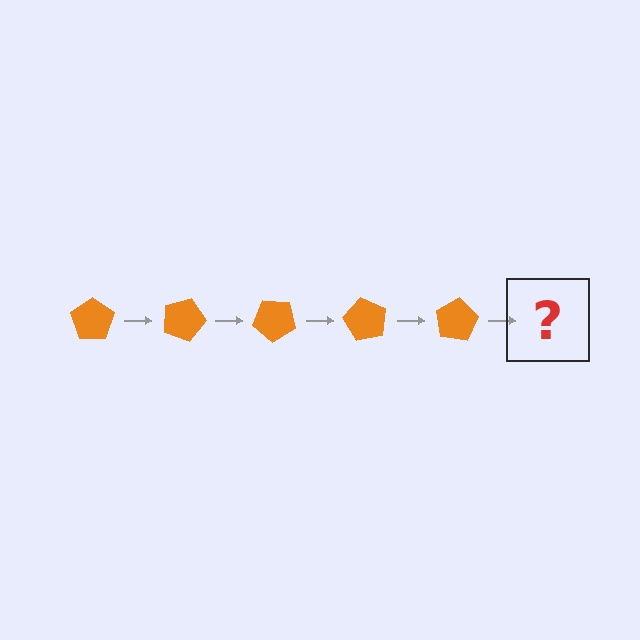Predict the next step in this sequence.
The next step is an orange pentagon rotated 100 degrees.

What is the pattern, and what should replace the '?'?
The pattern is that the pentagon rotates 20 degrees each step. The '?' should be an orange pentagon rotated 100 degrees.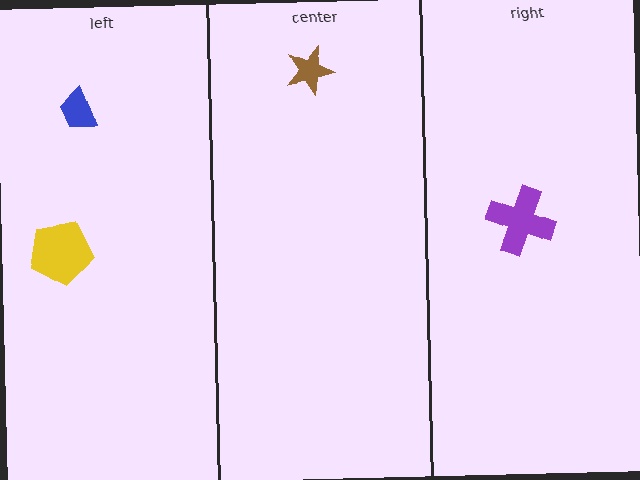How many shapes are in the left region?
2.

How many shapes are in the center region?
1.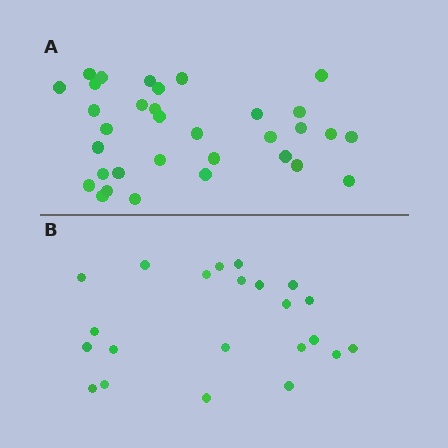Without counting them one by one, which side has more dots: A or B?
Region A (the top region) has more dots.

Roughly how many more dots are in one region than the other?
Region A has roughly 12 or so more dots than region B.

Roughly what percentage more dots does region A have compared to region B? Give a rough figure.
About 50% more.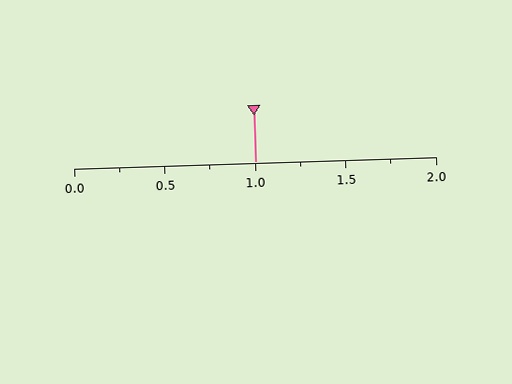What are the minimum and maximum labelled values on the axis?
The axis runs from 0.0 to 2.0.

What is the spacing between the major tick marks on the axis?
The major ticks are spaced 0.5 apart.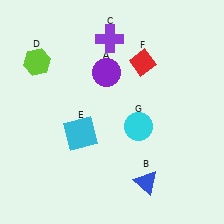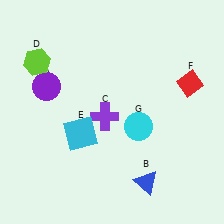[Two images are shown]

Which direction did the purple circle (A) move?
The purple circle (A) moved left.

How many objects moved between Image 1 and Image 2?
3 objects moved between the two images.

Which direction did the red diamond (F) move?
The red diamond (F) moved right.